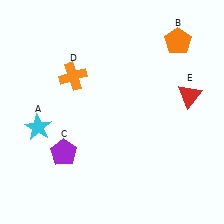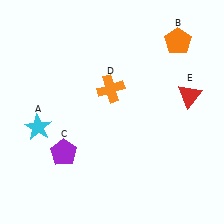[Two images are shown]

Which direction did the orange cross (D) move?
The orange cross (D) moved right.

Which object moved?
The orange cross (D) moved right.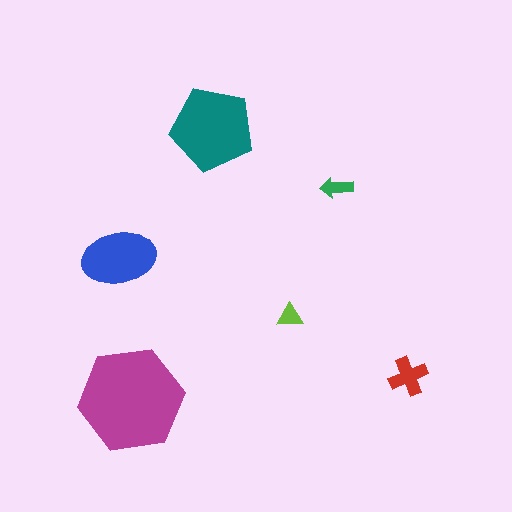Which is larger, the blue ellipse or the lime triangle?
The blue ellipse.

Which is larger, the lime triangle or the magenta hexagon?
The magenta hexagon.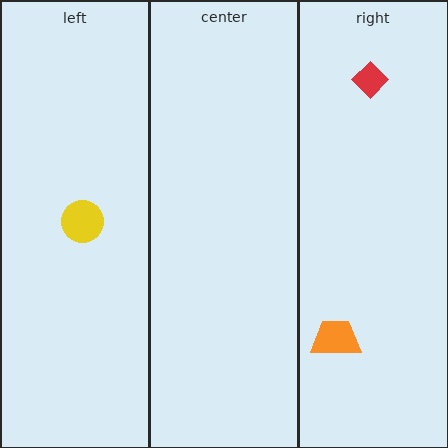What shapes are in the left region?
The yellow circle.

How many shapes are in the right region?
2.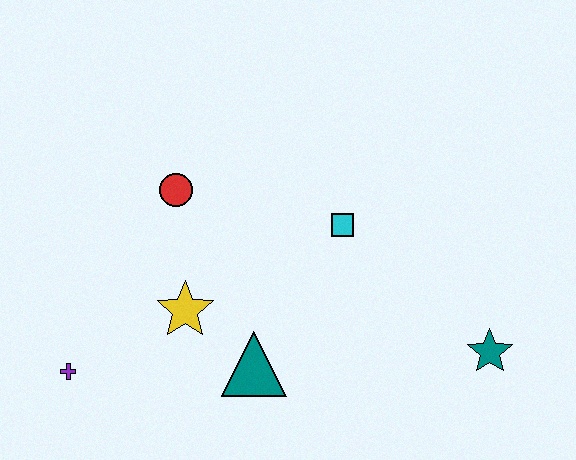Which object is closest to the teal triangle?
The yellow star is closest to the teal triangle.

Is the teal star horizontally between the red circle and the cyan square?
No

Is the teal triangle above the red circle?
No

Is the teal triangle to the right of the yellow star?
Yes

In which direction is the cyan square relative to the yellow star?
The cyan square is to the right of the yellow star.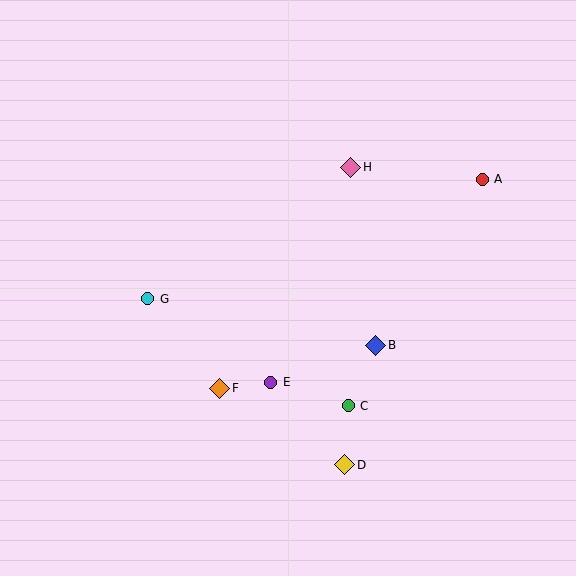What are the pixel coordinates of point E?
Point E is at (271, 382).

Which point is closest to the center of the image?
Point E at (271, 382) is closest to the center.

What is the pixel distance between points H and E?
The distance between H and E is 229 pixels.